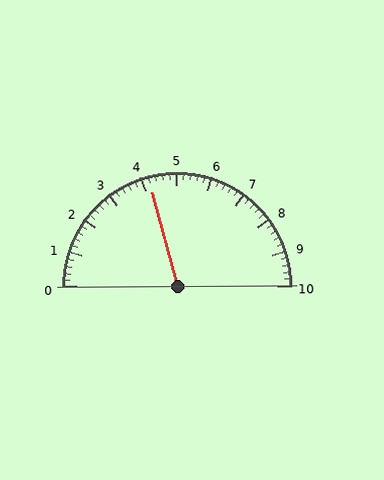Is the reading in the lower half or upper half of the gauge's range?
The reading is in the lower half of the range (0 to 10).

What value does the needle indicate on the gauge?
The needle indicates approximately 4.2.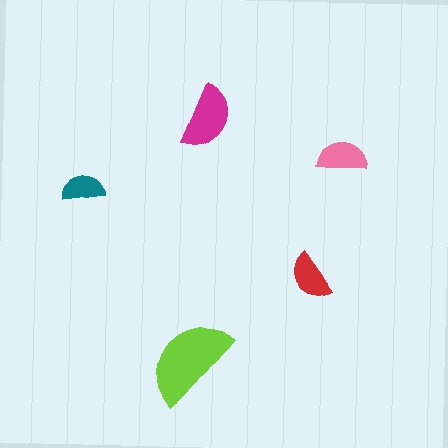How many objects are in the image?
There are 5 objects in the image.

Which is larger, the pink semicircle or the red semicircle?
The pink one.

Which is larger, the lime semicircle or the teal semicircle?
The lime one.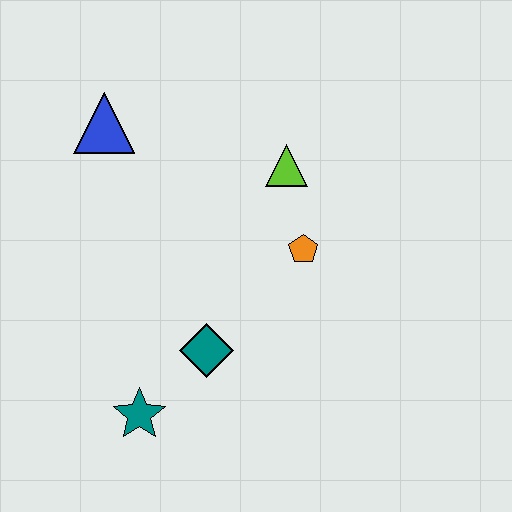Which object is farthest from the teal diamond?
The blue triangle is farthest from the teal diamond.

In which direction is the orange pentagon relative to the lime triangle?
The orange pentagon is below the lime triangle.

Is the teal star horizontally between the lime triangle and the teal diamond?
No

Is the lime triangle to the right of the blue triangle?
Yes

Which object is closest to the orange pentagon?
The lime triangle is closest to the orange pentagon.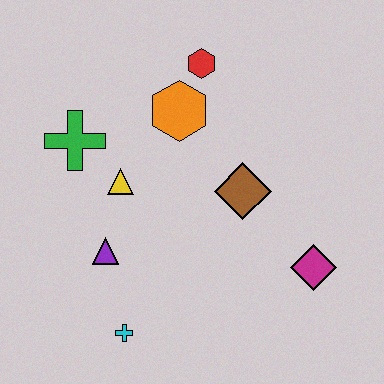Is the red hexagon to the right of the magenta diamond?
No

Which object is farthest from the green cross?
The magenta diamond is farthest from the green cross.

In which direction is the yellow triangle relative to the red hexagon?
The yellow triangle is below the red hexagon.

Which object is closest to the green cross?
The yellow triangle is closest to the green cross.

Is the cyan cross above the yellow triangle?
No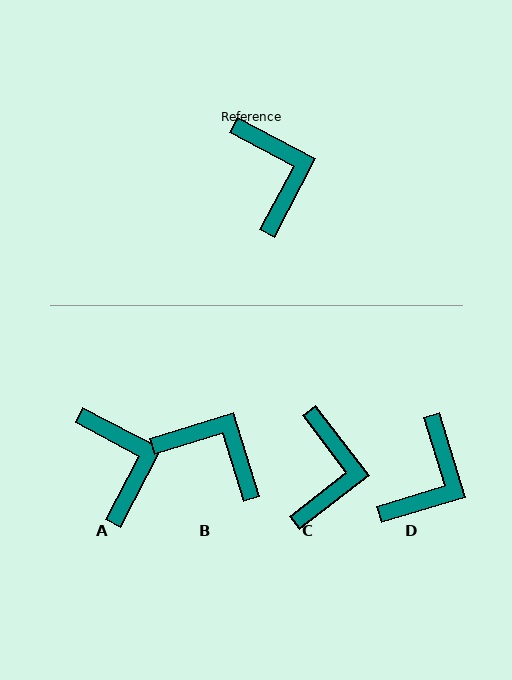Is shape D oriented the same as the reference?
No, it is off by about 45 degrees.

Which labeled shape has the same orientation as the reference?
A.